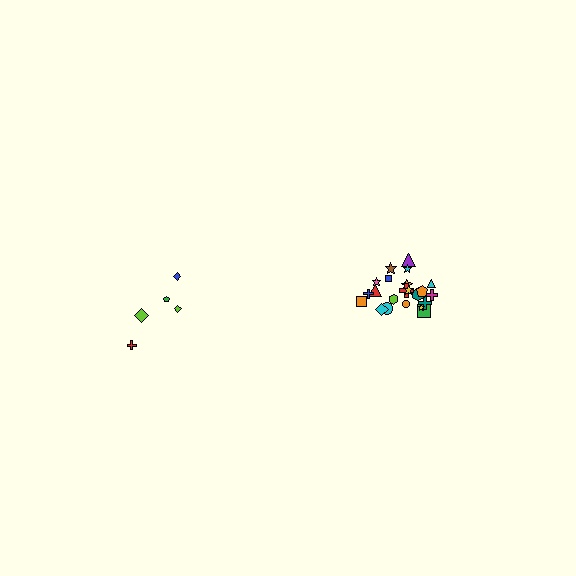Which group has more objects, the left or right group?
The right group.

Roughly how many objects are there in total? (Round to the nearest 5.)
Roughly 25 objects in total.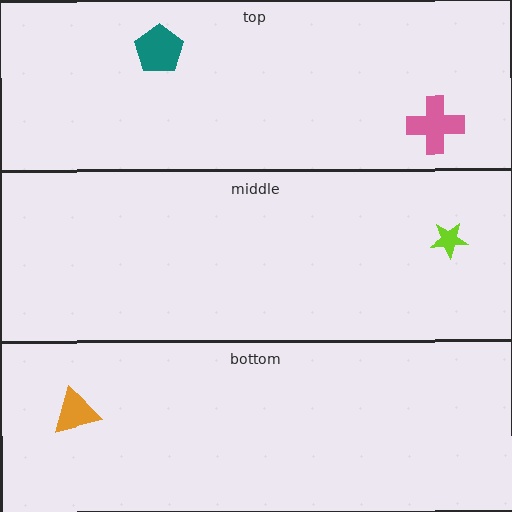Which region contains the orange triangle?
The bottom region.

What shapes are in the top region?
The pink cross, the teal pentagon.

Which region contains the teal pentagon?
The top region.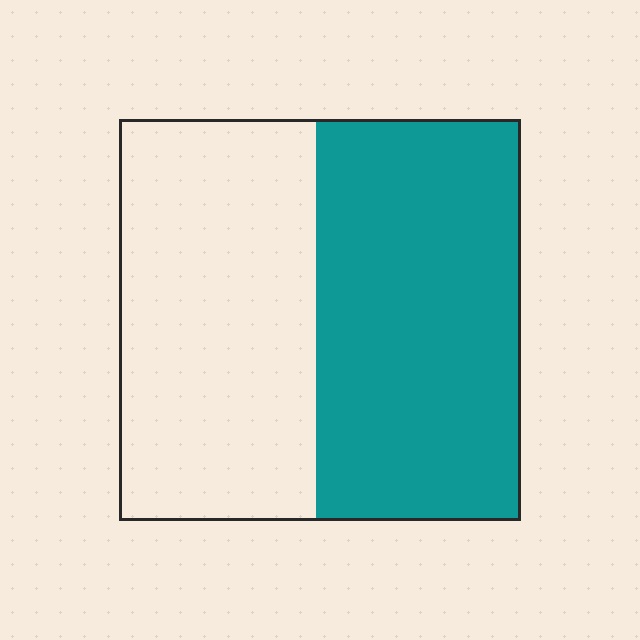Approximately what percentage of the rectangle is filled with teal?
Approximately 50%.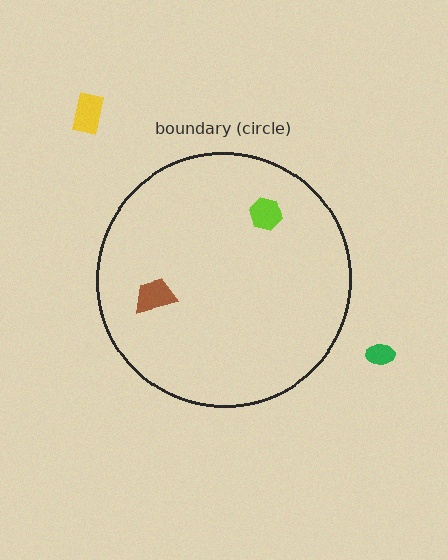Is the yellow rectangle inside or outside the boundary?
Outside.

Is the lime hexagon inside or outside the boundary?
Inside.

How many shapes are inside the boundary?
2 inside, 2 outside.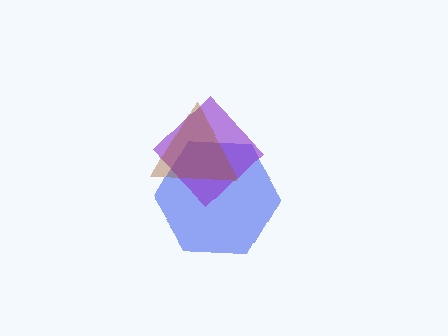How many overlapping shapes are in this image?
There are 3 overlapping shapes in the image.